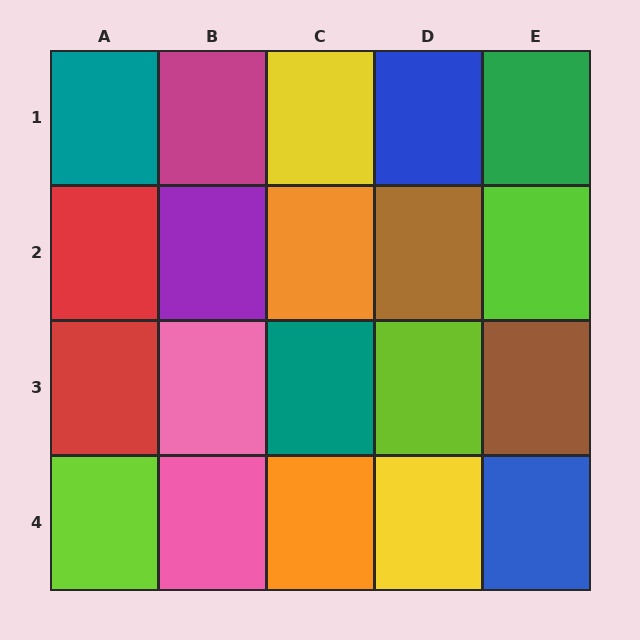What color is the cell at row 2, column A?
Red.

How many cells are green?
1 cell is green.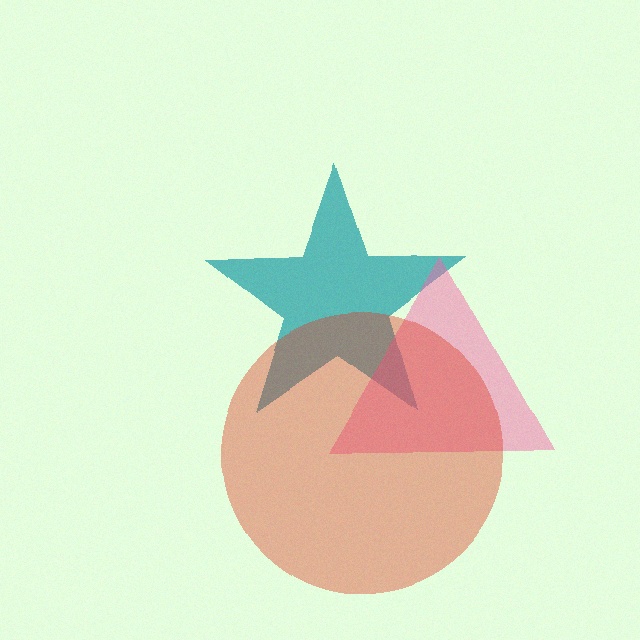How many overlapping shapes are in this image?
There are 3 overlapping shapes in the image.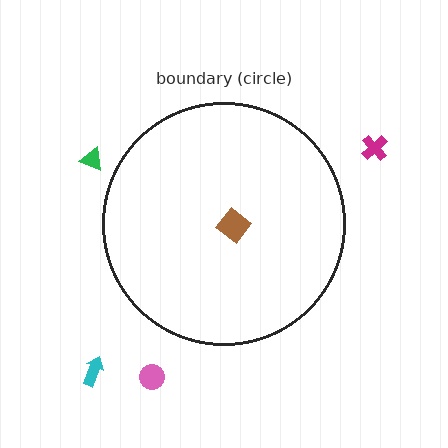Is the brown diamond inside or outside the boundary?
Inside.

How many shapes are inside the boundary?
1 inside, 4 outside.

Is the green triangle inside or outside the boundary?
Outside.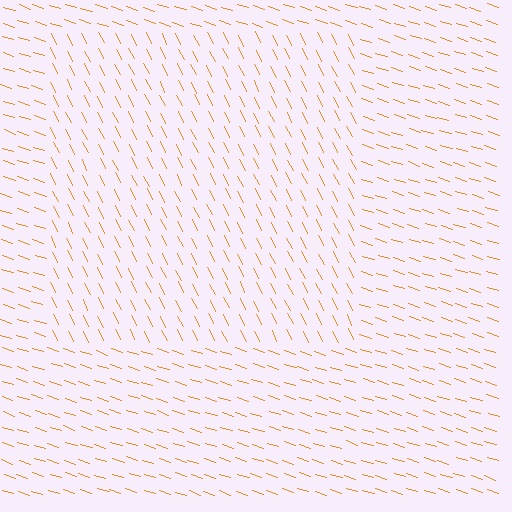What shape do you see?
I see a rectangle.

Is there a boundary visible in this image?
Yes, there is a texture boundary formed by a change in line orientation.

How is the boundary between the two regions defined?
The boundary is defined purely by a change in line orientation (approximately 45 degrees difference). All lines are the same color and thickness.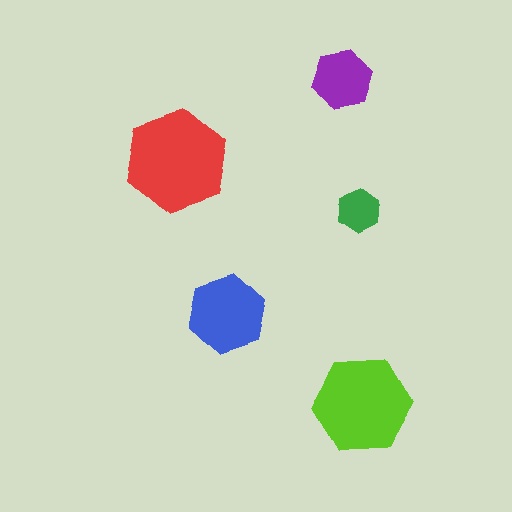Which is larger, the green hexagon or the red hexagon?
The red one.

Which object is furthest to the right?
The green hexagon is rightmost.